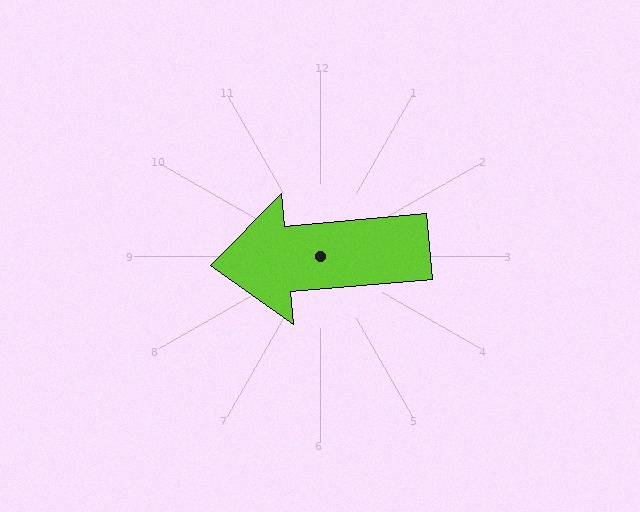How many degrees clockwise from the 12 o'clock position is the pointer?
Approximately 265 degrees.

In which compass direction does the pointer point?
West.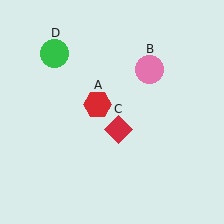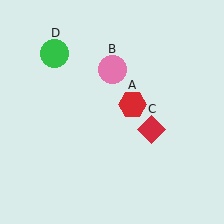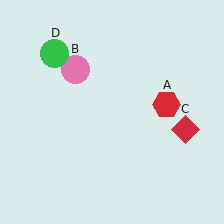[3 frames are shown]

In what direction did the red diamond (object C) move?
The red diamond (object C) moved right.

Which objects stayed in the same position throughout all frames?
Green circle (object D) remained stationary.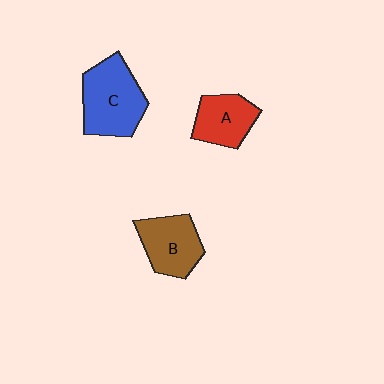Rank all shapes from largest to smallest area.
From largest to smallest: C (blue), B (brown), A (red).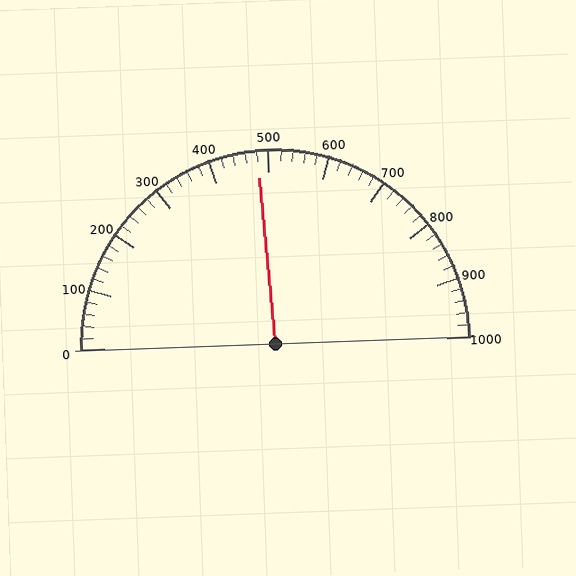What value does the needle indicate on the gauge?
The needle indicates approximately 480.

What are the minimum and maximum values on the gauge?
The gauge ranges from 0 to 1000.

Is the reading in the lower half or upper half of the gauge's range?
The reading is in the lower half of the range (0 to 1000).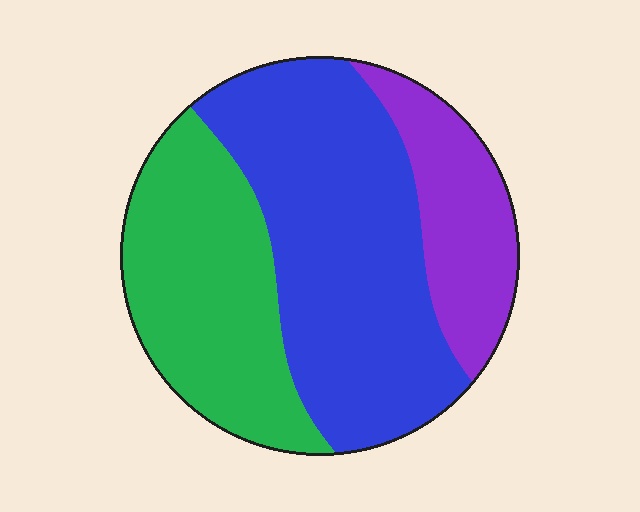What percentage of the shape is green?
Green takes up between a quarter and a half of the shape.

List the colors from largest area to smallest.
From largest to smallest: blue, green, purple.